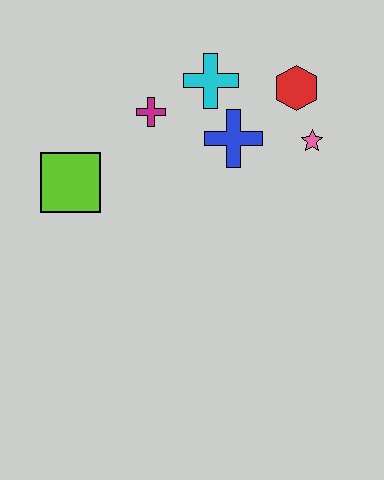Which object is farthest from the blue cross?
The lime square is farthest from the blue cross.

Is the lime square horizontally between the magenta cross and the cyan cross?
No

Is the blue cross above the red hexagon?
No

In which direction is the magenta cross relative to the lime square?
The magenta cross is to the right of the lime square.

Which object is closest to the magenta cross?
The cyan cross is closest to the magenta cross.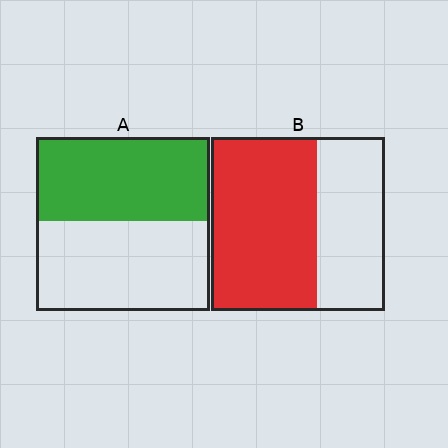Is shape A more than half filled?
Roughly half.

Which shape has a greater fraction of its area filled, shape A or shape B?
Shape B.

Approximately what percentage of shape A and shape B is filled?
A is approximately 50% and B is approximately 60%.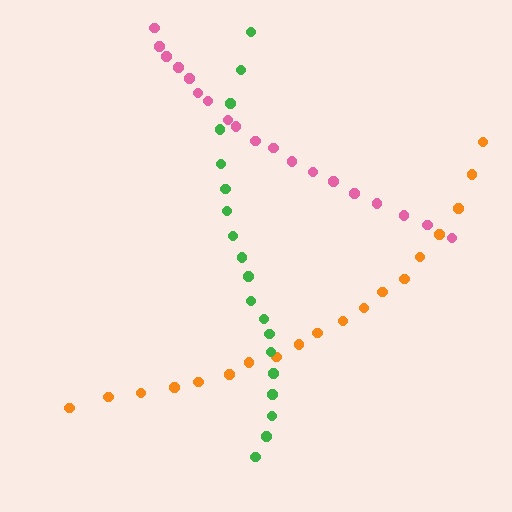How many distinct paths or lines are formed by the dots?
There are 3 distinct paths.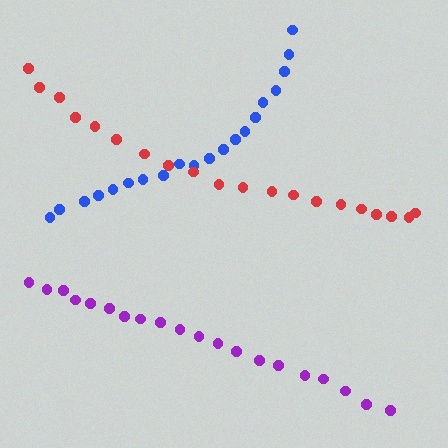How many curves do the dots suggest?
There are 3 distinct paths.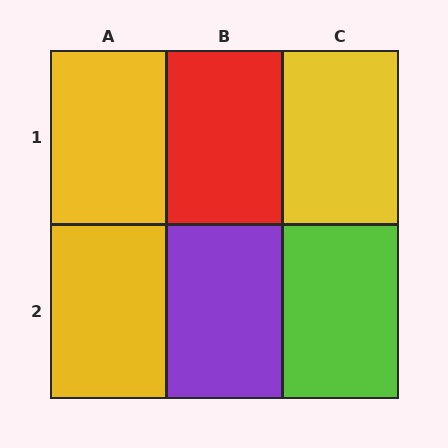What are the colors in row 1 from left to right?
Yellow, red, yellow.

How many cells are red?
1 cell is red.